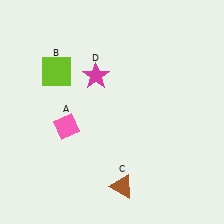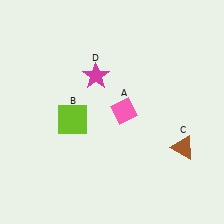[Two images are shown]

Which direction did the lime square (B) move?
The lime square (B) moved down.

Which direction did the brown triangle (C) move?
The brown triangle (C) moved right.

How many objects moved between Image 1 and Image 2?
3 objects moved between the two images.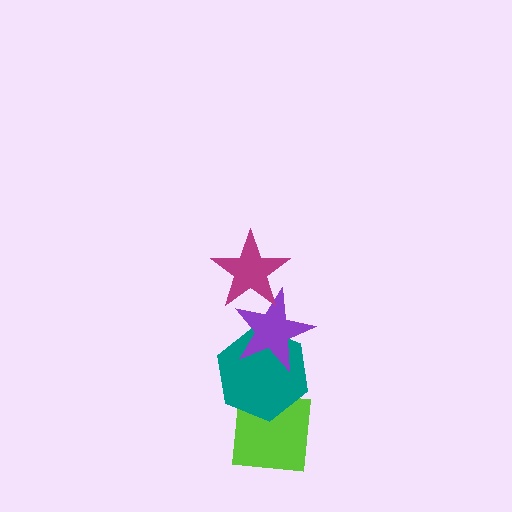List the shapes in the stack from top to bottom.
From top to bottom: the magenta star, the purple star, the teal hexagon, the lime square.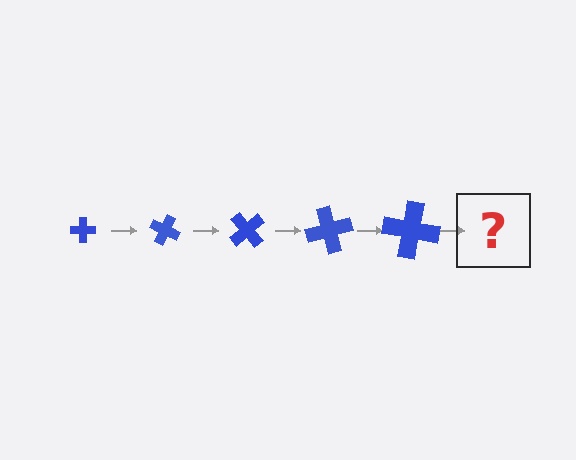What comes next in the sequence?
The next element should be a cross, larger than the previous one and rotated 125 degrees from the start.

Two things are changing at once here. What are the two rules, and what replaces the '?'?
The two rules are that the cross grows larger each step and it rotates 25 degrees each step. The '?' should be a cross, larger than the previous one and rotated 125 degrees from the start.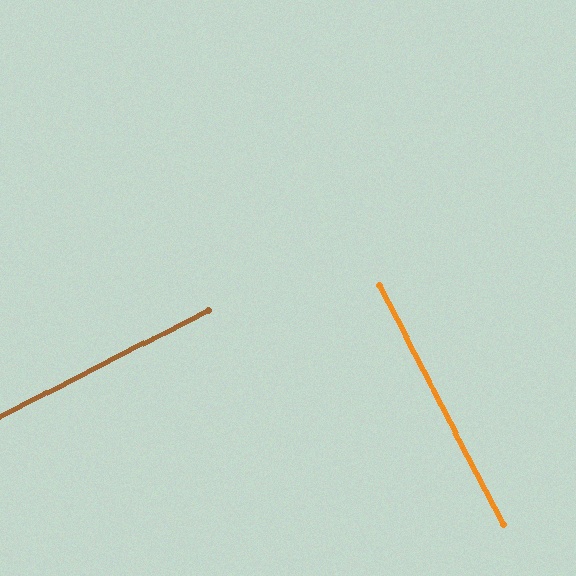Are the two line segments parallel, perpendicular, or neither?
Perpendicular — they meet at approximately 90°.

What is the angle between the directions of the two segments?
Approximately 90 degrees.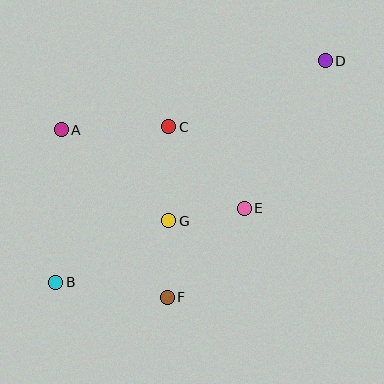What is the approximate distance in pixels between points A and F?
The distance between A and F is approximately 198 pixels.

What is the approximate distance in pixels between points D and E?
The distance between D and E is approximately 168 pixels.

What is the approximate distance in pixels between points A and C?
The distance between A and C is approximately 107 pixels.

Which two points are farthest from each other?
Points B and D are farthest from each other.